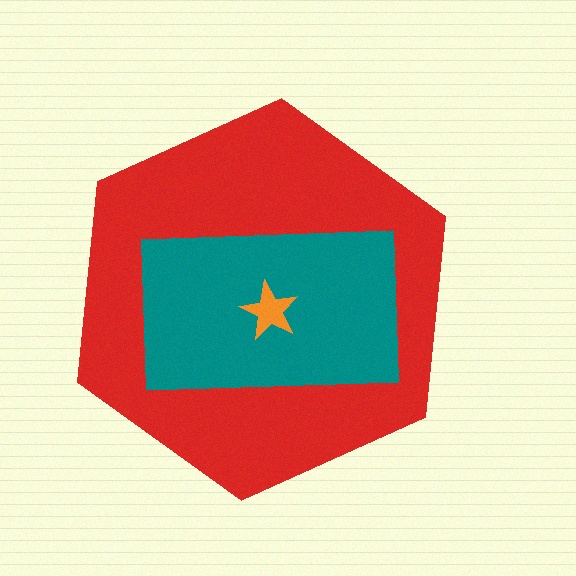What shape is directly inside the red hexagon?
The teal rectangle.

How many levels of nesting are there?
3.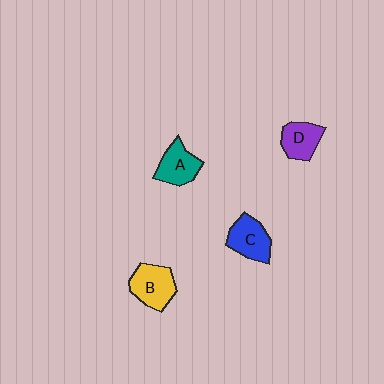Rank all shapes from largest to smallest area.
From largest to smallest: B (yellow), C (blue), A (teal), D (purple).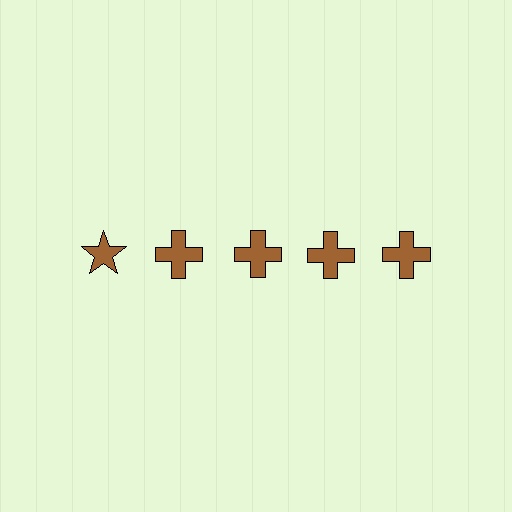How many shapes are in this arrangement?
There are 5 shapes arranged in a grid pattern.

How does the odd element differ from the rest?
It has a different shape: star instead of cross.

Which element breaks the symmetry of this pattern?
The brown star in the top row, leftmost column breaks the symmetry. All other shapes are brown crosses.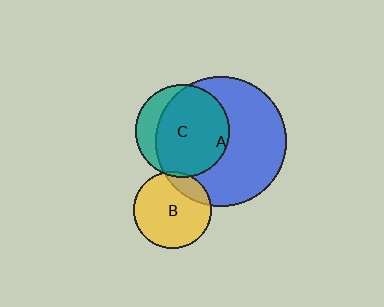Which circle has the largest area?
Circle A (blue).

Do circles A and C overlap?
Yes.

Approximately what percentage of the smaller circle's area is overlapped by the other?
Approximately 75%.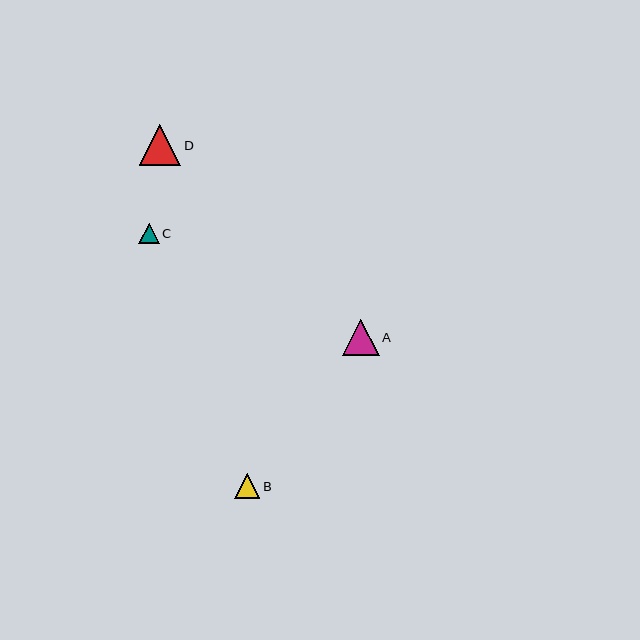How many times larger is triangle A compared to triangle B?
Triangle A is approximately 1.4 times the size of triangle B.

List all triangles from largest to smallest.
From largest to smallest: D, A, B, C.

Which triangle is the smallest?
Triangle C is the smallest with a size of approximately 20 pixels.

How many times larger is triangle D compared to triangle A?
Triangle D is approximately 1.1 times the size of triangle A.